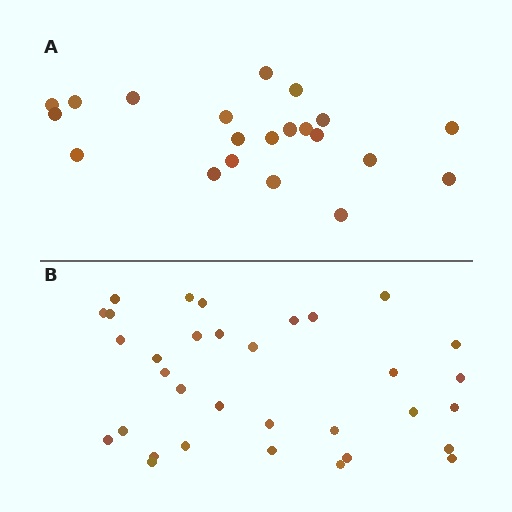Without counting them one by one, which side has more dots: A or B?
Region B (the bottom region) has more dots.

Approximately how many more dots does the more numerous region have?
Region B has roughly 12 or so more dots than region A.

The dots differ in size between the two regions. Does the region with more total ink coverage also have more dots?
No. Region A has more total ink coverage because its dots are larger, but region B actually contains more individual dots. Total area can be misleading — the number of items is what matters here.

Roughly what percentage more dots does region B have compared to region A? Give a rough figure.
About 55% more.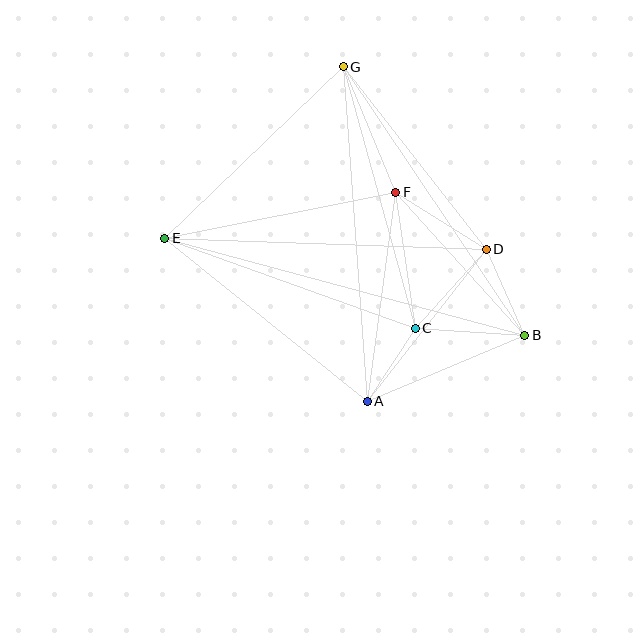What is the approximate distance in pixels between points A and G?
The distance between A and G is approximately 335 pixels.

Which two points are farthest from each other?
Points B and E are farthest from each other.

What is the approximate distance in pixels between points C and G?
The distance between C and G is approximately 271 pixels.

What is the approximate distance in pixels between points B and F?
The distance between B and F is approximately 193 pixels.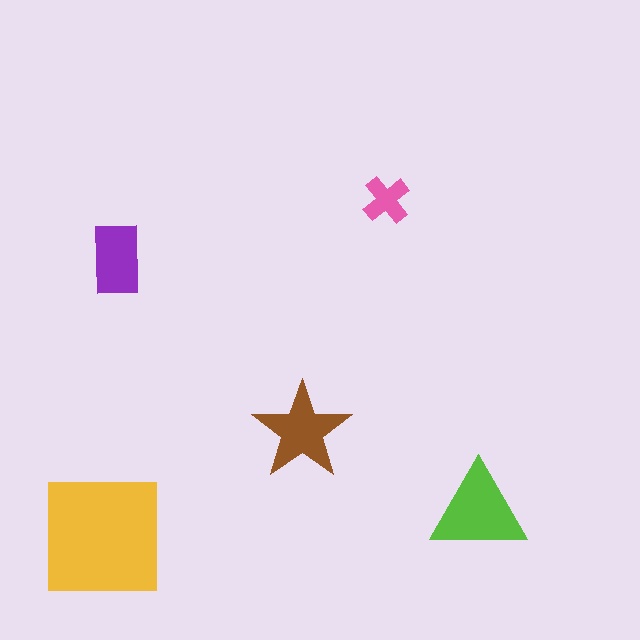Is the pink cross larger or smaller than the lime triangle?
Smaller.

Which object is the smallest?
The pink cross.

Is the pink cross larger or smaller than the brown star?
Smaller.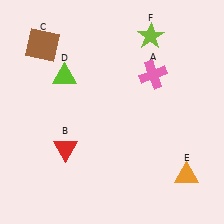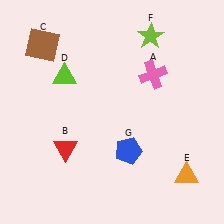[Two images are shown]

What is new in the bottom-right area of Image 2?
A blue pentagon (G) was added in the bottom-right area of Image 2.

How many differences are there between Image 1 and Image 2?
There is 1 difference between the two images.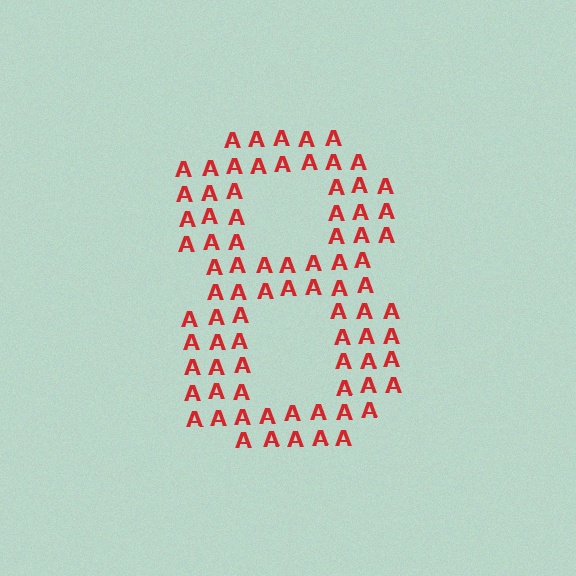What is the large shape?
The large shape is the digit 8.